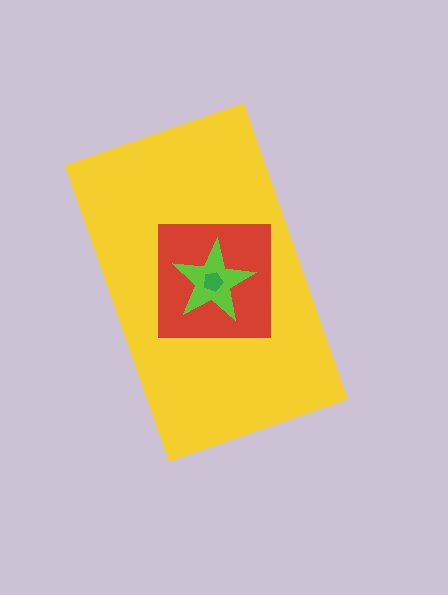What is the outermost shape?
The yellow rectangle.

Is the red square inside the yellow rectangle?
Yes.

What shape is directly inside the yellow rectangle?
The red square.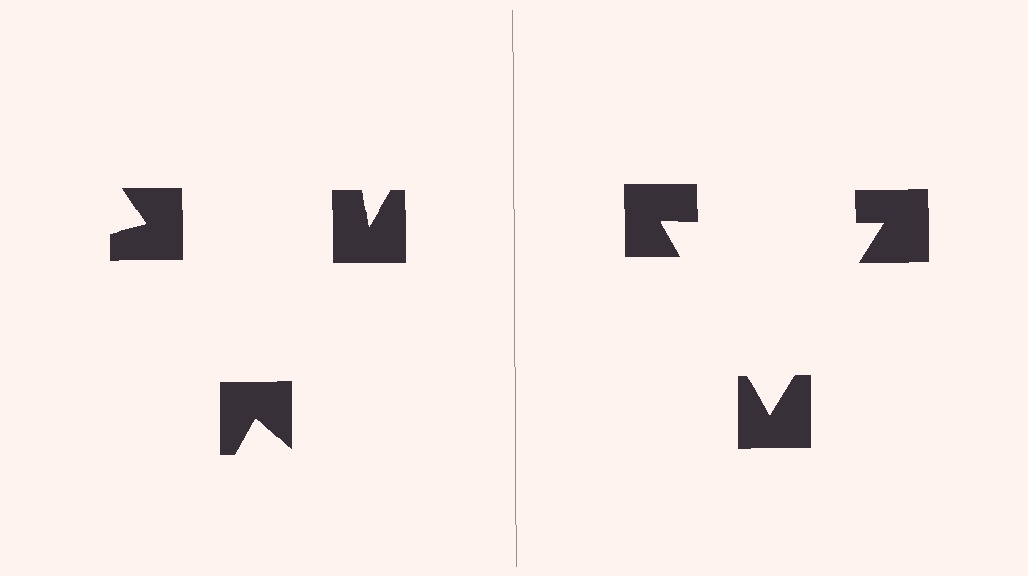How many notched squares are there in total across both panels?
6 — 3 on each side.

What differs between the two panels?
The notched squares are positioned identically on both sides; only the wedge orientations differ. On the right they align to a triangle; on the left they are misaligned.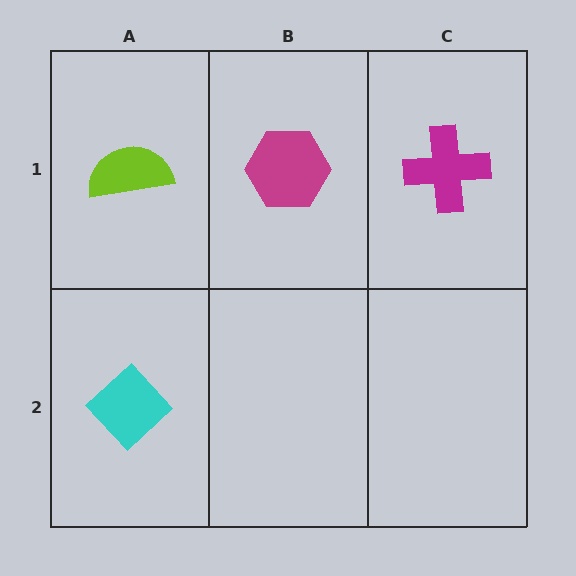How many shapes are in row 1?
3 shapes.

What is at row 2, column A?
A cyan diamond.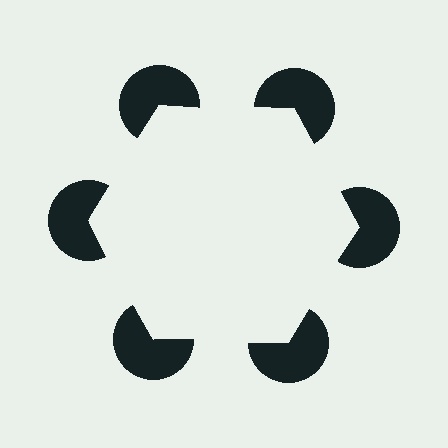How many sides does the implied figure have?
6 sides.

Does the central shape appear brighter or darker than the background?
It typically appears slightly brighter than the background, even though no actual brightness change is drawn.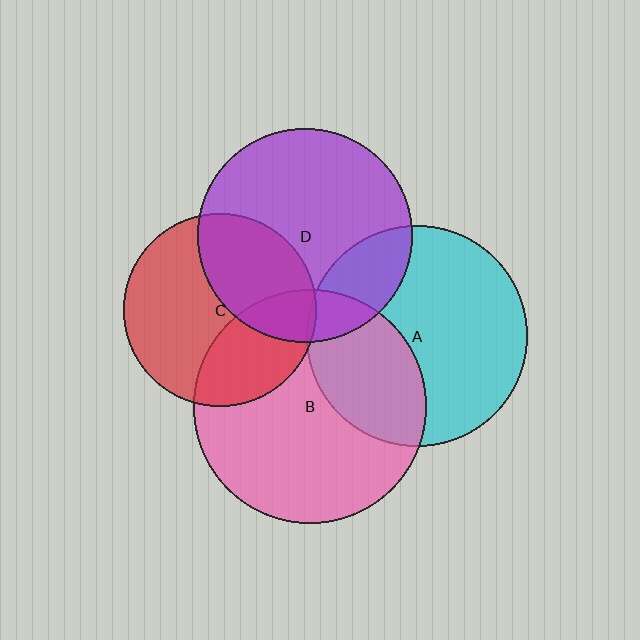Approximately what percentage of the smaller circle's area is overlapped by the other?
Approximately 35%.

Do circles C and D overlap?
Yes.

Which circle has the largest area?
Circle B (pink).